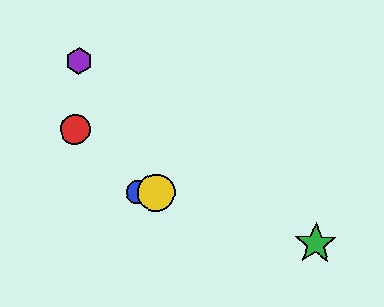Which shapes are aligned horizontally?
The blue circle, the yellow circle are aligned horizontally.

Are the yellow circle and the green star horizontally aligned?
No, the yellow circle is at y≈193 and the green star is at y≈244.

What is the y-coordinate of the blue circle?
The blue circle is at y≈192.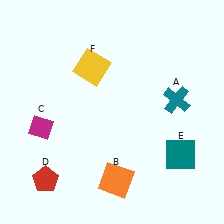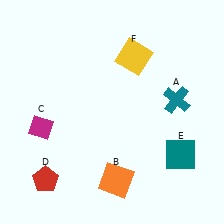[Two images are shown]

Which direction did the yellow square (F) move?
The yellow square (F) moved right.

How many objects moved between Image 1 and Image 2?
1 object moved between the two images.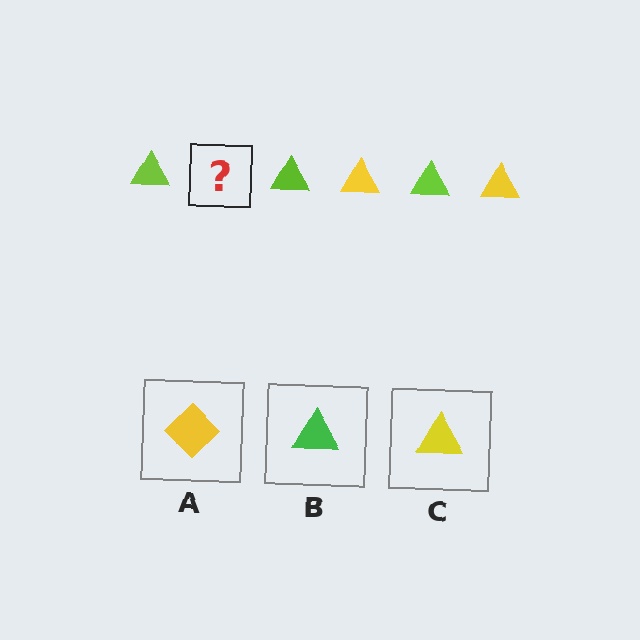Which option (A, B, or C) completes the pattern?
C.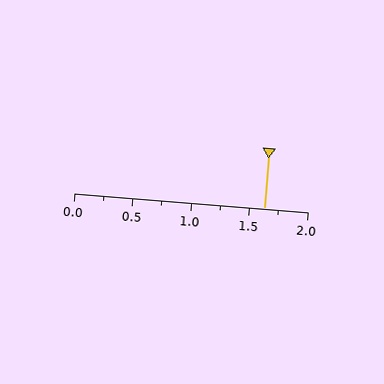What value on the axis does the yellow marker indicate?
The marker indicates approximately 1.62.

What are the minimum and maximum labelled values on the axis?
The axis runs from 0.0 to 2.0.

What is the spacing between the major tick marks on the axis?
The major ticks are spaced 0.5 apart.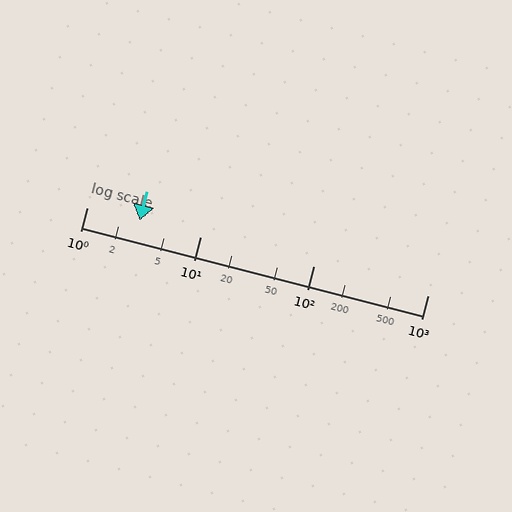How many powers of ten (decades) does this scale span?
The scale spans 3 decades, from 1 to 1000.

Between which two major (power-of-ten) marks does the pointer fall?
The pointer is between 1 and 10.